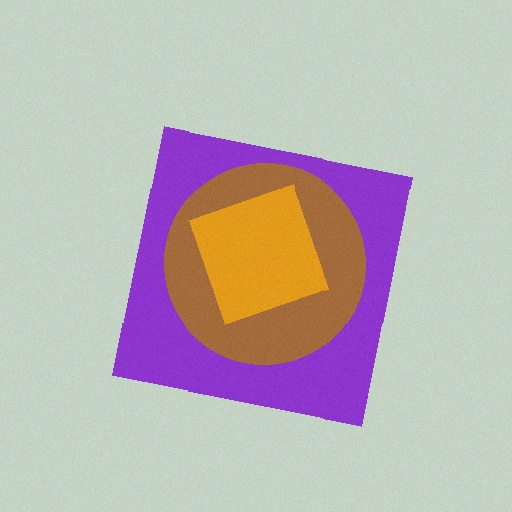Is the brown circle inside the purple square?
Yes.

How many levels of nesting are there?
3.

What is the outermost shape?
The purple square.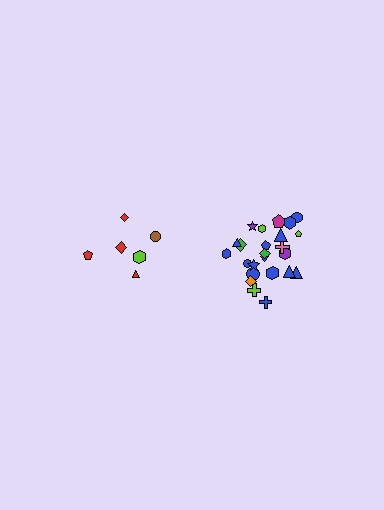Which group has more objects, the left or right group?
The right group.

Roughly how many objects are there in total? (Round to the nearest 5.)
Roughly 30 objects in total.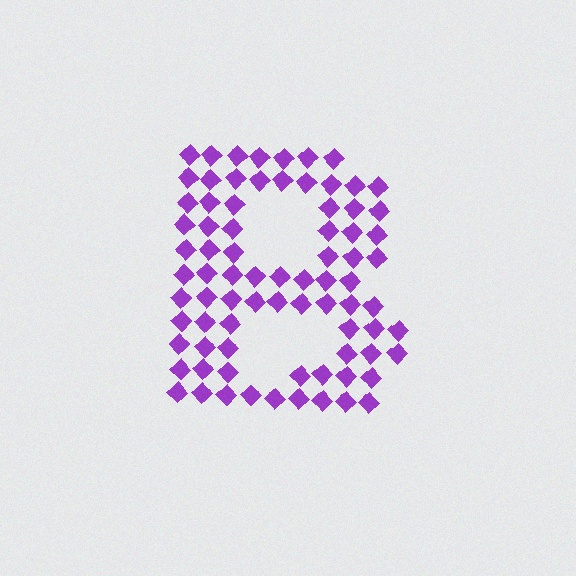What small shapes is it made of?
It is made of small diamonds.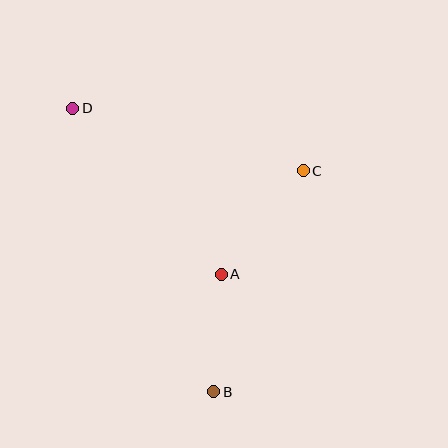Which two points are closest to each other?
Points A and B are closest to each other.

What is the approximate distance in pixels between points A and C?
The distance between A and C is approximately 132 pixels.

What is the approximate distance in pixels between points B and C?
The distance between B and C is approximately 239 pixels.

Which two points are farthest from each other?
Points B and D are farthest from each other.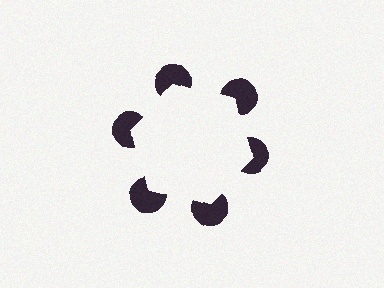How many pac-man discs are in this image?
There are 6 — one at each vertex of the illusory hexagon.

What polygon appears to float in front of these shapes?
An illusory hexagon — its edges are inferred from the aligned wedge cuts in the pac-man discs, not physically drawn.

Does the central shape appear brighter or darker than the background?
It typically appears slightly brighter than the background, even though no actual brightness change is drawn.